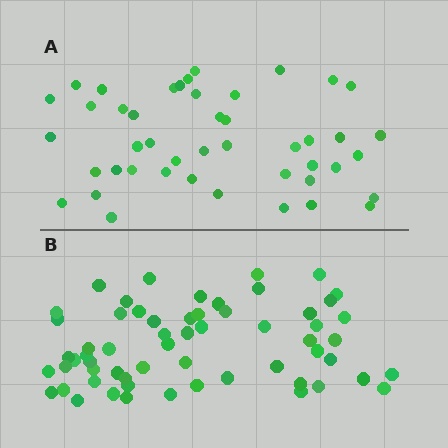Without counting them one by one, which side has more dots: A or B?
Region B (the bottom region) has more dots.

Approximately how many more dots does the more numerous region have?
Region B has approximately 15 more dots than region A.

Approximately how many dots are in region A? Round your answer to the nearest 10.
About 40 dots. (The exact count is 45, which rounds to 40.)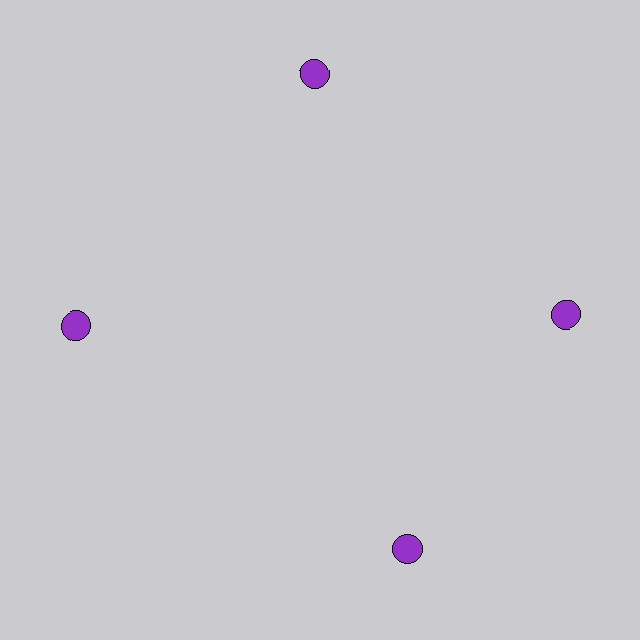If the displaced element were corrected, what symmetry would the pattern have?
It would have 4-fold rotational symmetry — the pattern would map onto itself every 90 degrees.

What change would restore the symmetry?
The symmetry would be restored by rotating it back into even spacing with its neighbors so that all 4 circles sit at equal angles and equal distance from the center.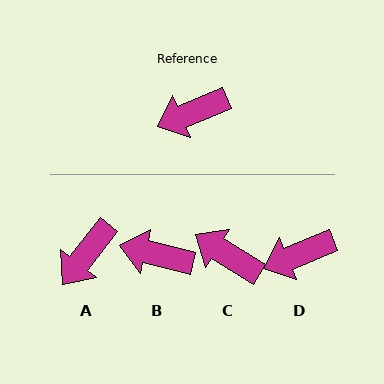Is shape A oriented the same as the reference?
No, it is off by about 29 degrees.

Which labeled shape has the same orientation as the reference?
D.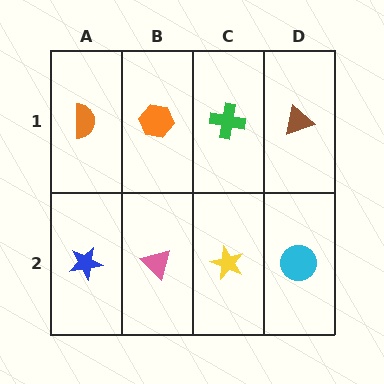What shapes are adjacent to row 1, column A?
A blue star (row 2, column A), an orange hexagon (row 1, column B).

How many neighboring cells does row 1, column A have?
2.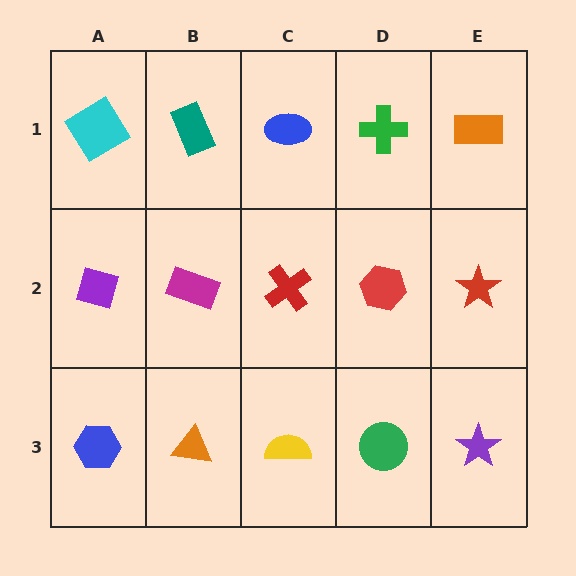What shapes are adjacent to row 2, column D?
A green cross (row 1, column D), a green circle (row 3, column D), a red cross (row 2, column C), a red star (row 2, column E).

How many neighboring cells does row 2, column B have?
4.